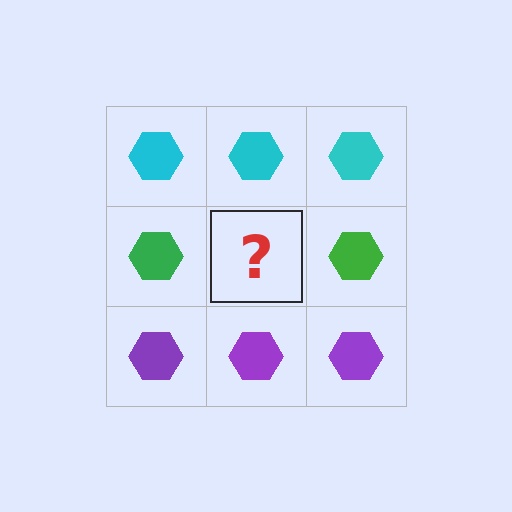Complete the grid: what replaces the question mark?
The question mark should be replaced with a green hexagon.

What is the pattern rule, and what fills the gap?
The rule is that each row has a consistent color. The gap should be filled with a green hexagon.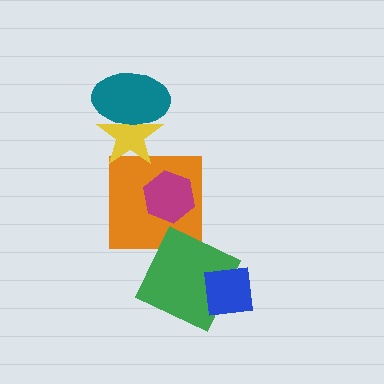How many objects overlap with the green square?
1 object overlaps with the green square.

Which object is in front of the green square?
The blue square is in front of the green square.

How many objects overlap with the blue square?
1 object overlaps with the blue square.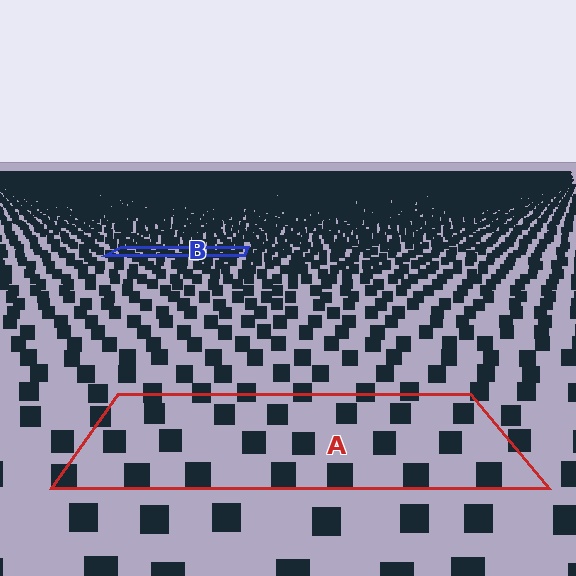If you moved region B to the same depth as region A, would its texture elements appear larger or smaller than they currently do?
They would appear larger. At a closer depth, the same texture elements are projected at a bigger on-screen size.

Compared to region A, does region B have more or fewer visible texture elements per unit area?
Region B has more texture elements per unit area — they are packed more densely because it is farther away.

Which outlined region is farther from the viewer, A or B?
Region B is farther from the viewer — the texture elements inside it appear smaller and more densely packed.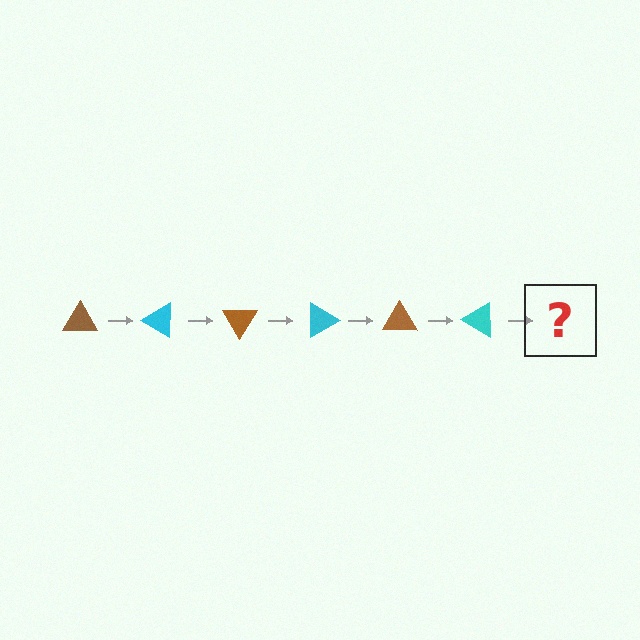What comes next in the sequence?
The next element should be a brown triangle, rotated 180 degrees from the start.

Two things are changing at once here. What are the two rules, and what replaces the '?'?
The two rules are that it rotates 30 degrees each step and the color cycles through brown and cyan. The '?' should be a brown triangle, rotated 180 degrees from the start.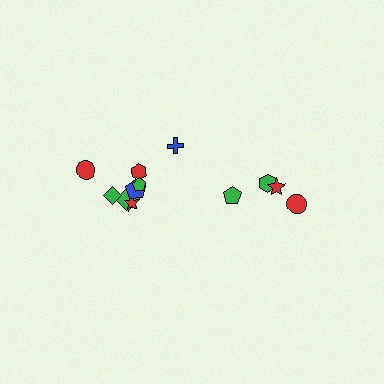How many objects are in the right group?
There are 4 objects.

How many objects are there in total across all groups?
There are 12 objects.